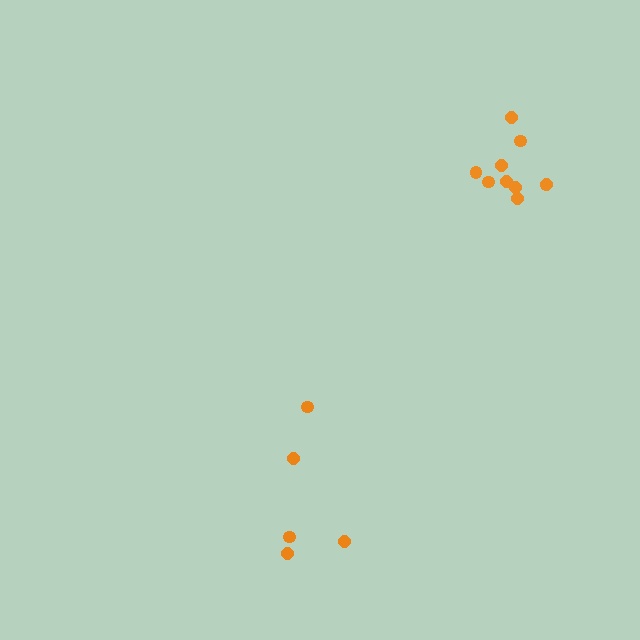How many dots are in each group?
Group 1: 10 dots, Group 2: 5 dots (15 total).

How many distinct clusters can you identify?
There are 2 distinct clusters.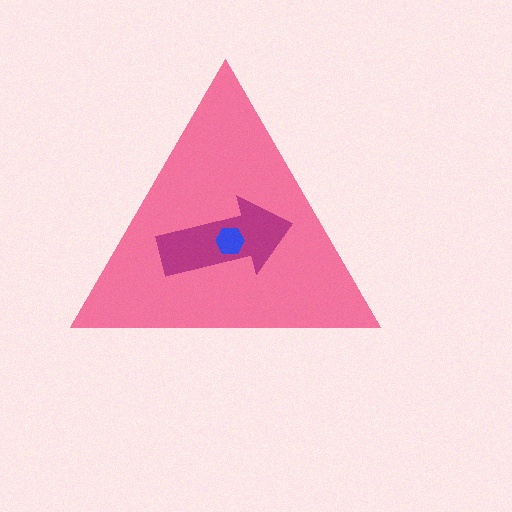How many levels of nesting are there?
3.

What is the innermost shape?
The blue hexagon.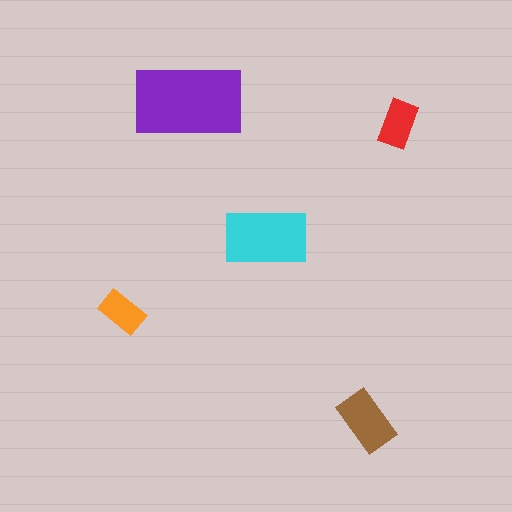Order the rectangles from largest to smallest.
the purple one, the cyan one, the brown one, the red one, the orange one.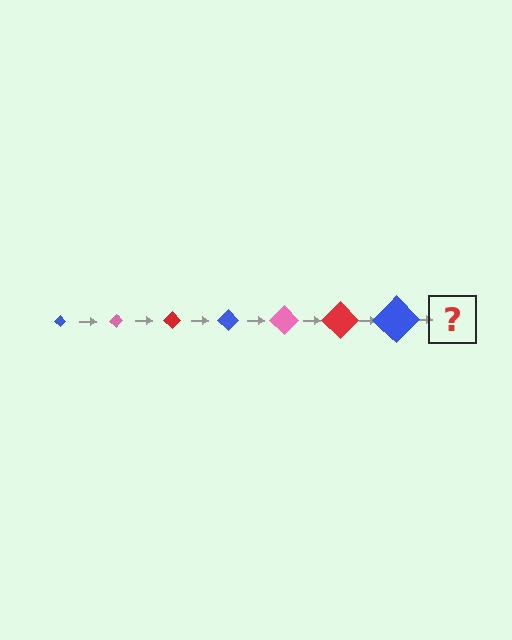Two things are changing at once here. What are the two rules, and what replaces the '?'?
The two rules are that the diamond grows larger each step and the color cycles through blue, pink, and red. The '?' should be a pink diamond, larger than the previous one.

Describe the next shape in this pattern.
It should be a pink diamond, larger than the previous one.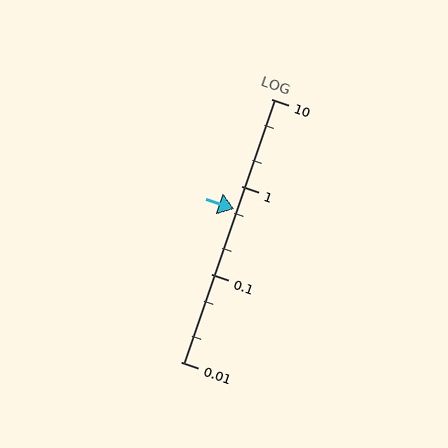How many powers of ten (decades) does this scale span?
The scale spans 3 decades, from 0.01 to 10.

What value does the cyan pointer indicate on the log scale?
The pointer indicates approximately 0.55.